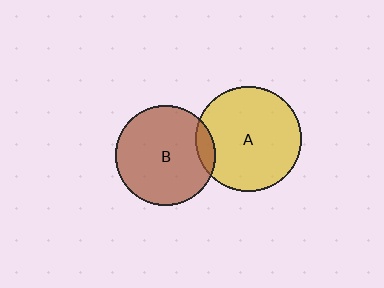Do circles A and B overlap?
Yes.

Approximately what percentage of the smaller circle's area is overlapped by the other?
Approximately 10%.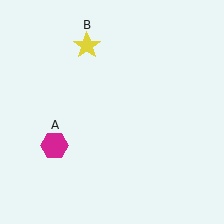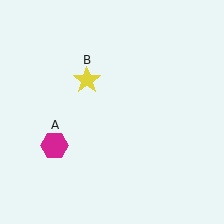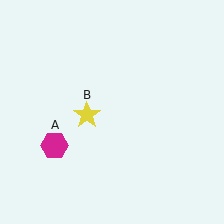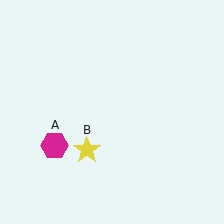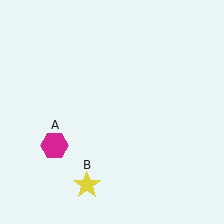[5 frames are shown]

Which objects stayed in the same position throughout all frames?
Magenta hexagon (object A) remained stationary.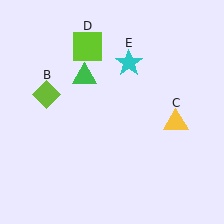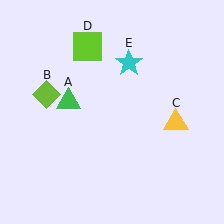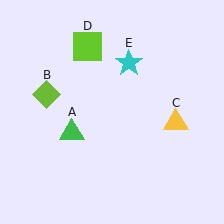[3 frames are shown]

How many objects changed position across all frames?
1 object changed position: green triangle (object A).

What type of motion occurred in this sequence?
The green triangle (object A) rotated counterclockwise around the center of the scene.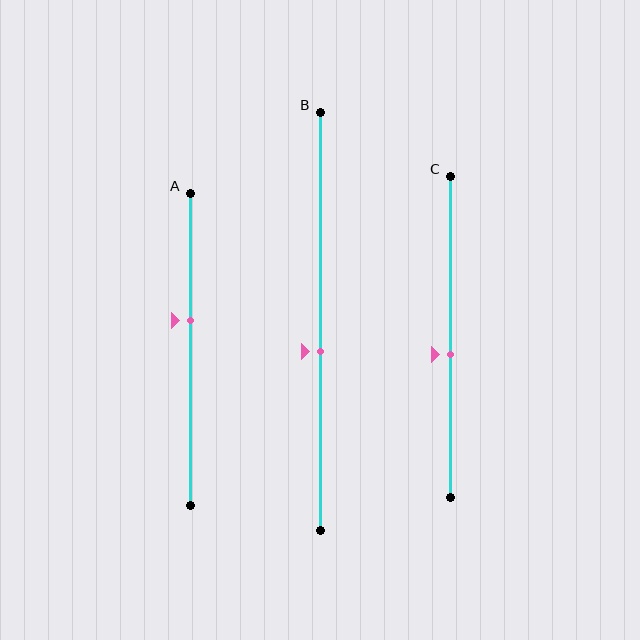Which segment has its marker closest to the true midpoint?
Segment C has its marker closest to the true midpoint.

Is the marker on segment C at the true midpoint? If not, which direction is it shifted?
No, the marker on segment C is shifted downward by about 5% of the segment length.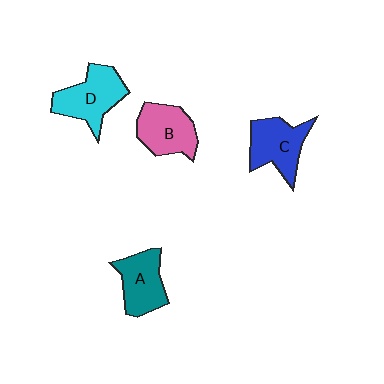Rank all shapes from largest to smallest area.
From largest to smallest: D (cyan), C (blue), B (pink), A (teal).